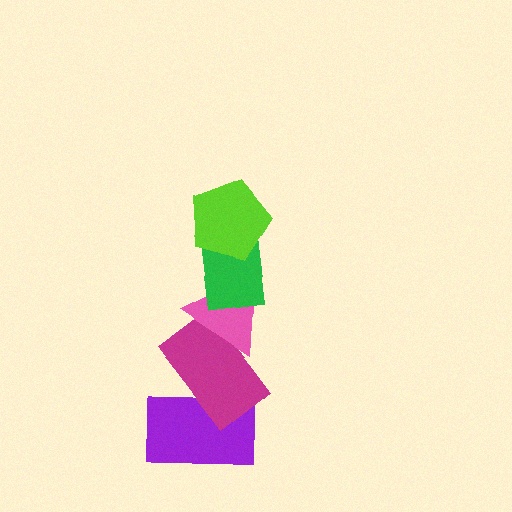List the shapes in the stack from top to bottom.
From top to bottom: the lime pentagon, the green rectangle, the pink triangle, the magenta rectangle, the purple rectangle.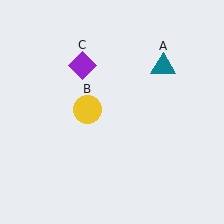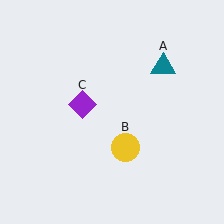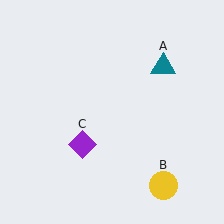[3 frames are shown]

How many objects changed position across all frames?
2 objects changed position: yellow circle (object B), purple diamond (object C).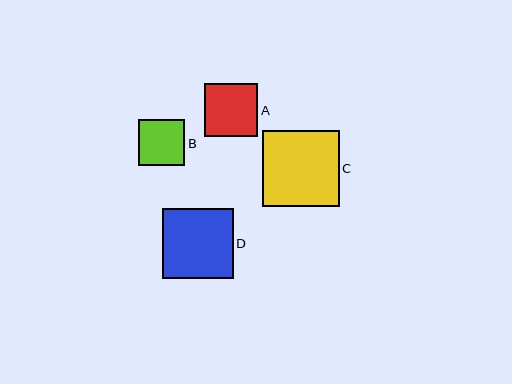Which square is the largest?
Square C is the largest with a size of approximately 76 pixels.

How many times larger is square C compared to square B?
Square C is approximately 1.6 times the size of square B.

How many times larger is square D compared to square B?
Square D is approximately 1.5 times the size of square B.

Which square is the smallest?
Square B is the smallest with a size of approximately 47 pixels.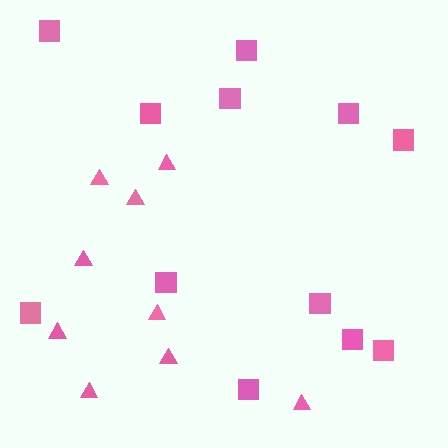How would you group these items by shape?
There are 2 groups: one group of triangles (9) and one group of squares (12).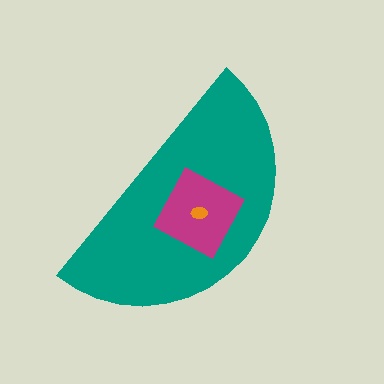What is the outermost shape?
The teal semicircle.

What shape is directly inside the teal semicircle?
The magenta square.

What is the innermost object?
The orange ellipse.